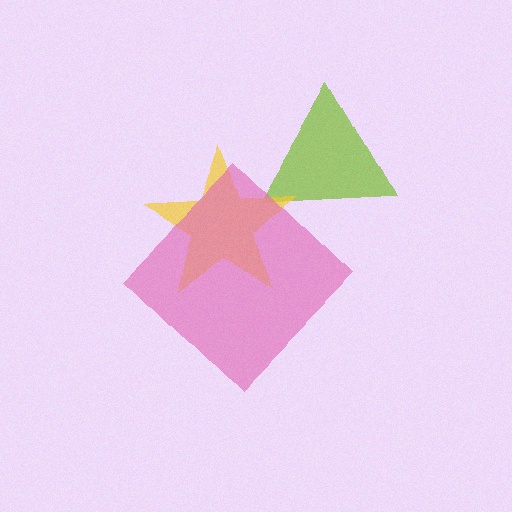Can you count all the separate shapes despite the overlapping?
Yes, there are 3 separate shapes.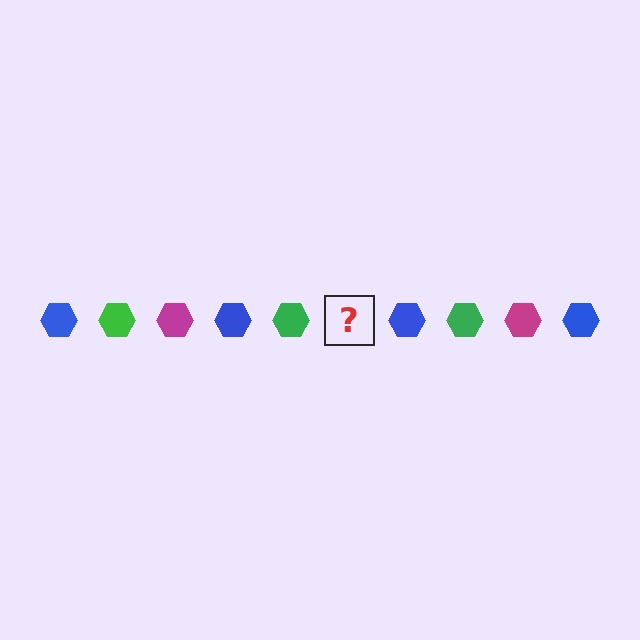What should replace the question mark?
The question mark should be replaced with a magenta hexagon.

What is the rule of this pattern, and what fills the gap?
The rule is that the pattern cycles through blue, green, magenta hexagons. The gap should be filled with a magenta hexagon.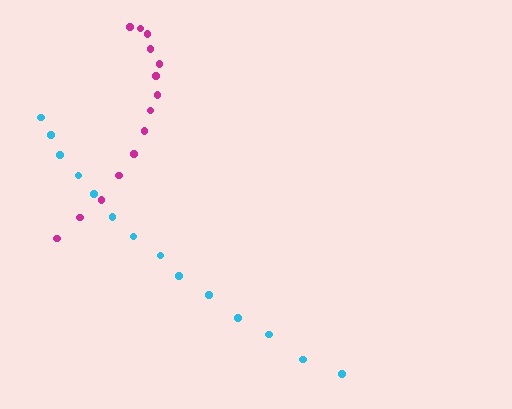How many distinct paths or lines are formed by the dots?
There are 2 distinct paths.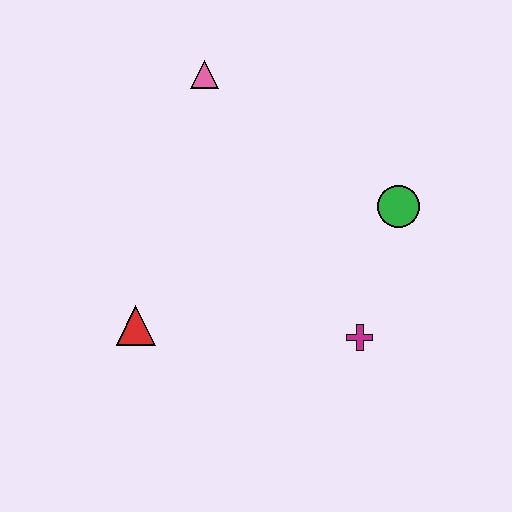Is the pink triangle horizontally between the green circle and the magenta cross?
No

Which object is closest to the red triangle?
The magenta cross is closest to the red triangle.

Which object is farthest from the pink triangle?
The magenta cross is farthest from the pink triangle.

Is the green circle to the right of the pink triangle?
Yes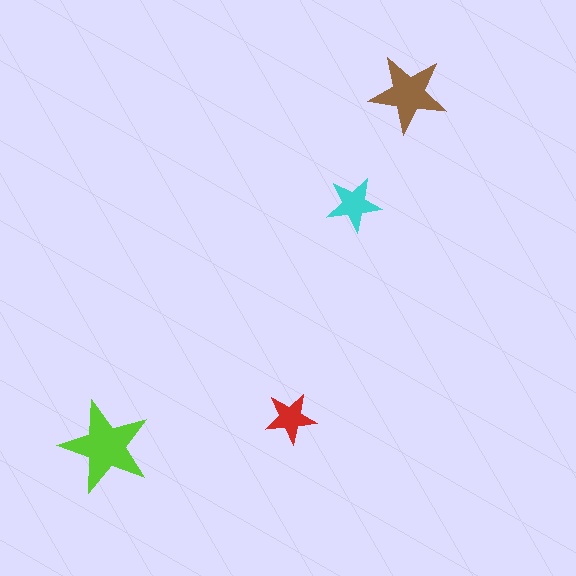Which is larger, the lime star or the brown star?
The lime one.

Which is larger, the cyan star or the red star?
The cyan one.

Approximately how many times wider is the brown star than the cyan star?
About 1.5 times wider.